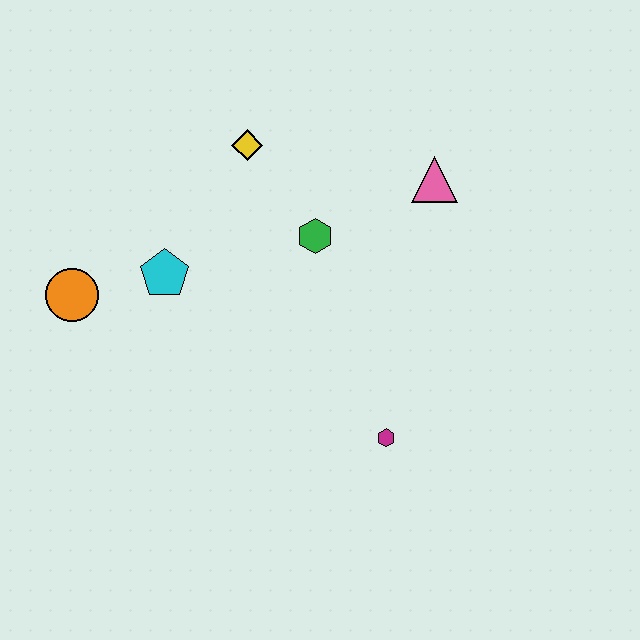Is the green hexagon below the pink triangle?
Yes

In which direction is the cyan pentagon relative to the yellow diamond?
The cyan pentagon is below the yellow diamond.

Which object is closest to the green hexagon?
The yellow diamond is closest to the green hexagon.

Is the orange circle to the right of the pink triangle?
No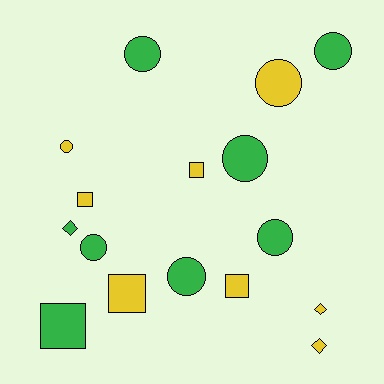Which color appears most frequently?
Green, with 8 objects.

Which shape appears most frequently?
Circle, with 8 objects.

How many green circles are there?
There are 6 green circles.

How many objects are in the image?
There are 16 objects.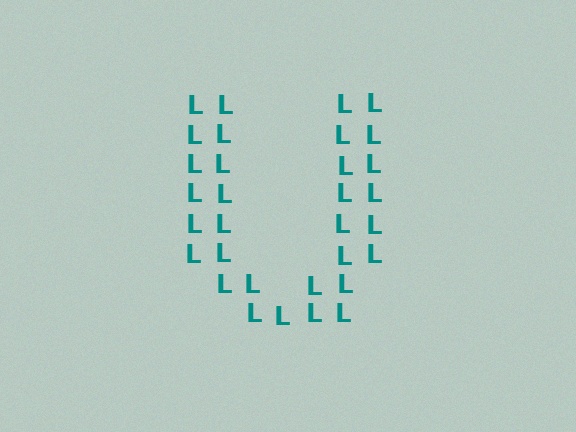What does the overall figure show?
The overall figure shows the letter U.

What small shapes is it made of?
It is made of small letter L's.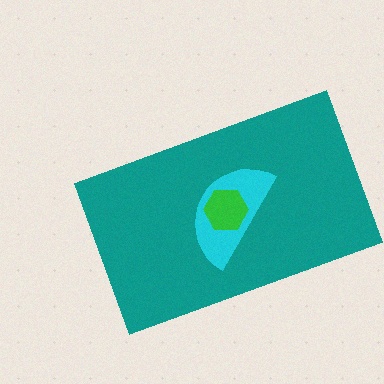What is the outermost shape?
The teal rectangle.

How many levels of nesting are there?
3.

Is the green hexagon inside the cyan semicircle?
Yes.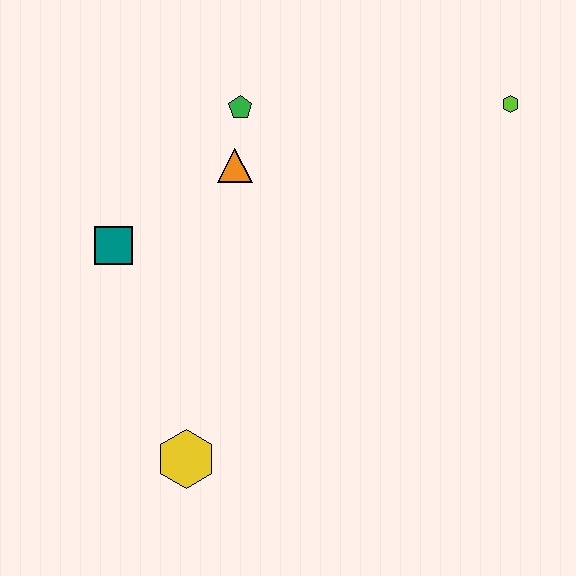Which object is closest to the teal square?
The orange triangle is closest to the teal square.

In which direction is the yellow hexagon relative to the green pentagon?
The yellow hexagon is below the green pentagon.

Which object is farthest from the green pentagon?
The yellow hexagon is farthest from the green pentagon.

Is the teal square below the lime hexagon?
Yes